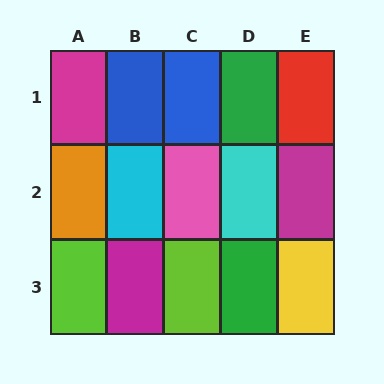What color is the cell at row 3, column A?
Lime.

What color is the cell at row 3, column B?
Magenta.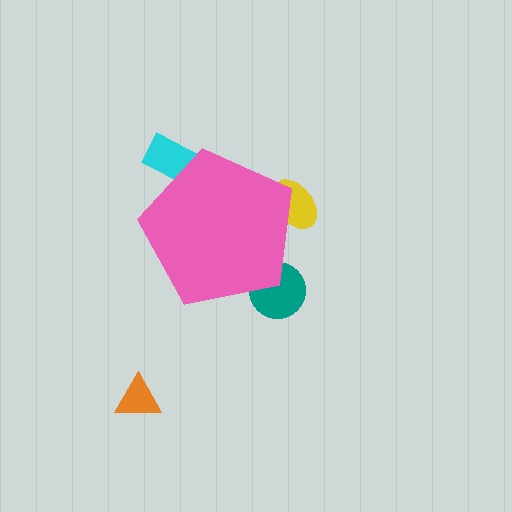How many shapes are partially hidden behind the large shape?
3 shapes are partially hidden.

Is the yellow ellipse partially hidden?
Yes, the yellow ellipse is partially hidden behind the pink pentagon.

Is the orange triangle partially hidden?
No, the orange triangle is fully visible.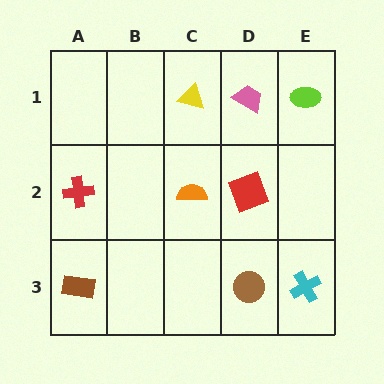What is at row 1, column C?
A yellow triangle.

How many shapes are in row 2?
3 shapes.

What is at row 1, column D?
A pink trapezoid.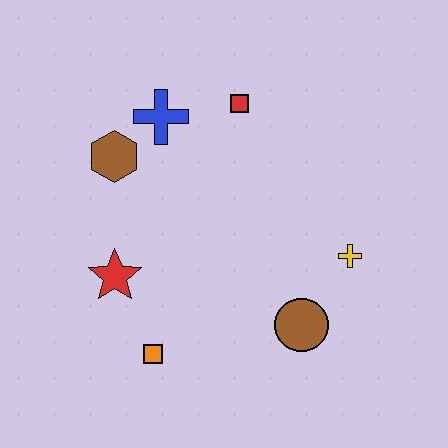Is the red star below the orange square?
No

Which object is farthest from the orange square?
The red square is farthest from the orange square.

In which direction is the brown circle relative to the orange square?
The brown circle is to the right of the orange square.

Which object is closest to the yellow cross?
The brown circle is closest to the yellow cross.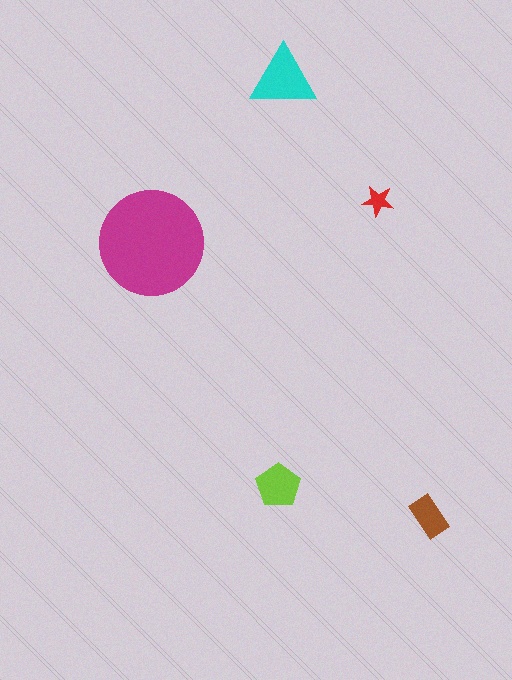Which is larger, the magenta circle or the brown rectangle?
The magenta circle.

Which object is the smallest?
The red star.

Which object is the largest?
The magenta circle.